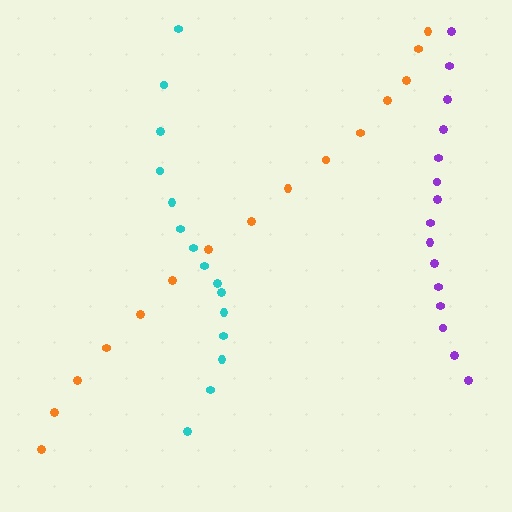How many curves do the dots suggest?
There are 3 distinct paths.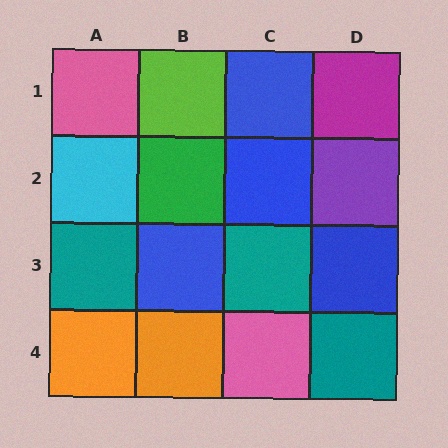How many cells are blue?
4 cells are blue.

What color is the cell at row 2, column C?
Blue.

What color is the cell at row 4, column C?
Pink.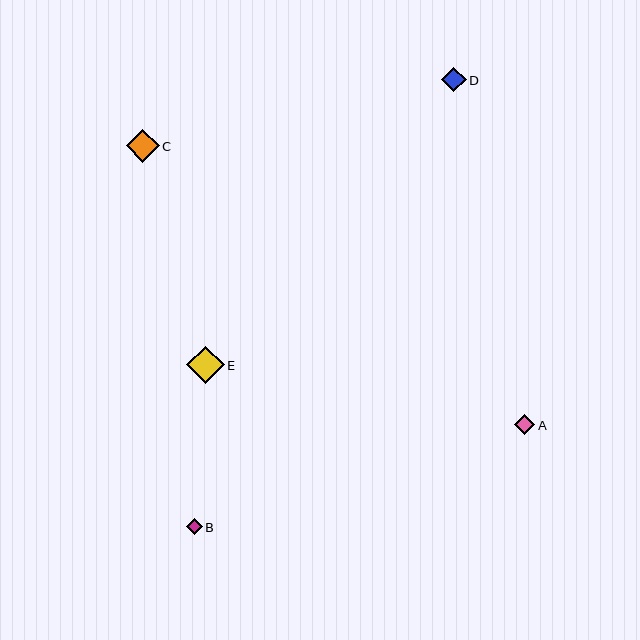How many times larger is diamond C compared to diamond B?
Diamond C is approximately 2.0 times the size of diamond B.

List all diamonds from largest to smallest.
From largest to smallest: E, C, D, A, B.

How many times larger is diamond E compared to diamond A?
Diamond E is approximately 1.8 times the size of diamond A.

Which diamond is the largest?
Diamond E is the largest with a size of approximately 37 pixels.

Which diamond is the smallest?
Diamond B is the smallest with a size of approximately 16 pixels.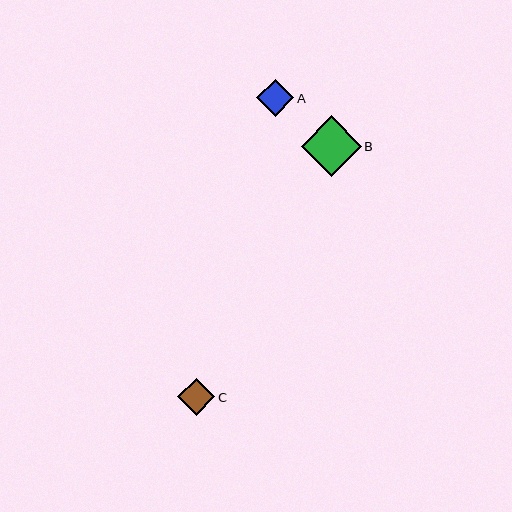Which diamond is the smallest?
Diamond A is the smallest with a size of approximately 37 pixels.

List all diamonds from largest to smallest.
From largest to smallest: B, C, A.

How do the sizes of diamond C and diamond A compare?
Diamond C and diamond A are approximately the same size.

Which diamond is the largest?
Diamond B is the largest with a size of approximately 60 pixels.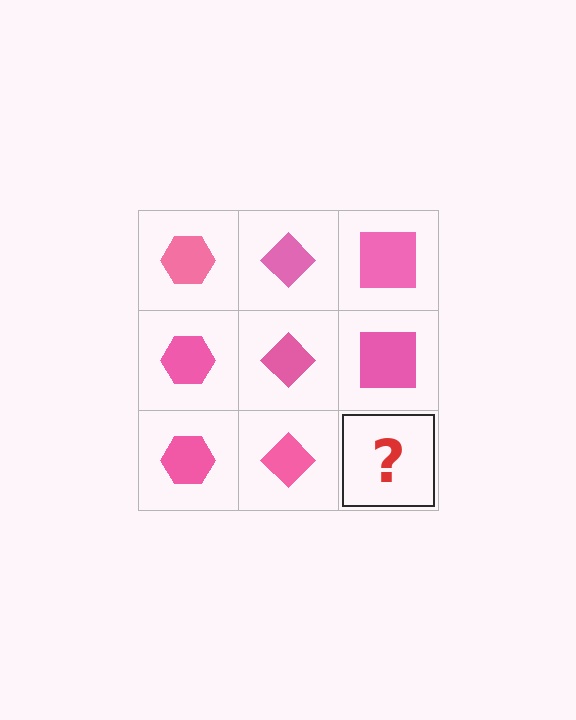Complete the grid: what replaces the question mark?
The question mark should be replaced with a pink square.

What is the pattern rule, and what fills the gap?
The rule is that each column has a consistent shape. The gap should be filled with a pink square.